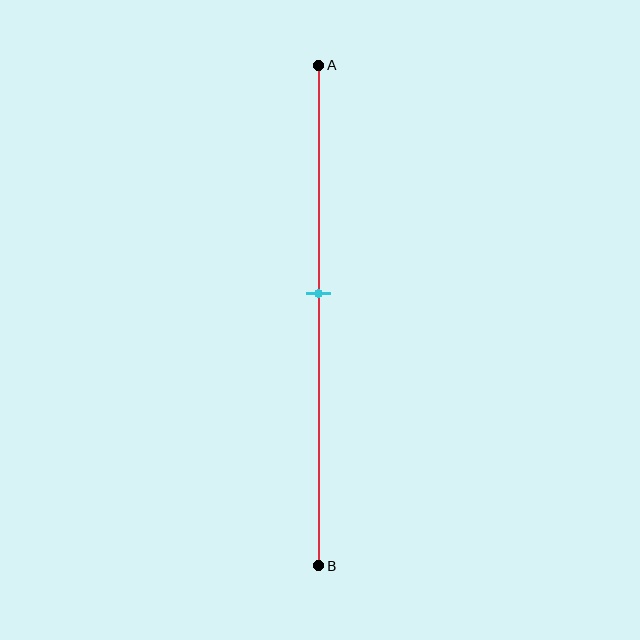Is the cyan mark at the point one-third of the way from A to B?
No, the mark is at about 45% from A, not at the 33% one-third point.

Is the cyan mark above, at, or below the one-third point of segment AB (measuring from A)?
The cyan mark is below the one-third point of segment AB.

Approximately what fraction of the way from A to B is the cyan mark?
The cyan mark is approximately 45% of the way from A to B.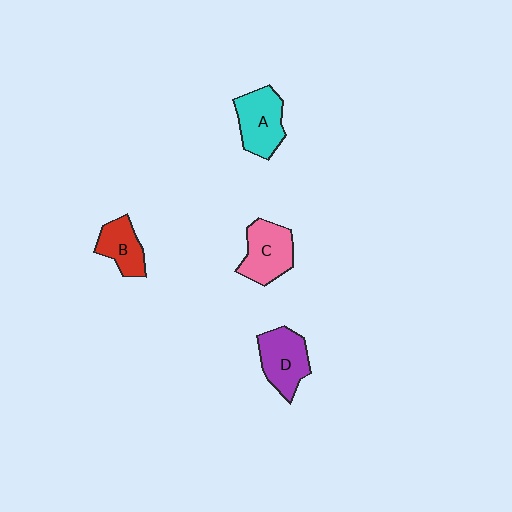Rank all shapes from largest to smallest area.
From largest to smallest: A (cyan), D (purple), C (pink), B (red).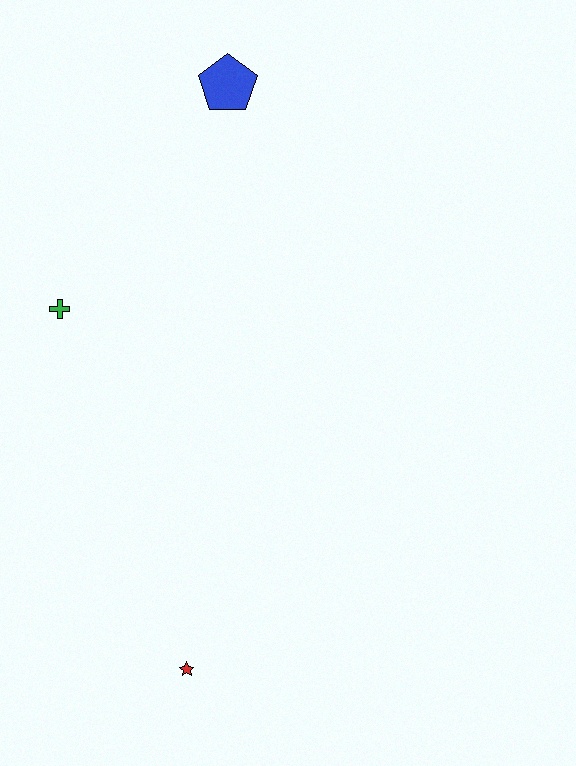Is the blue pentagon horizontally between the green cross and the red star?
No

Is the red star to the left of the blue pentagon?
Yes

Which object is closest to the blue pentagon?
The green cross is closest to the blue pentagon.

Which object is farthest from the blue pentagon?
The red star is farthest from the blue pentagon.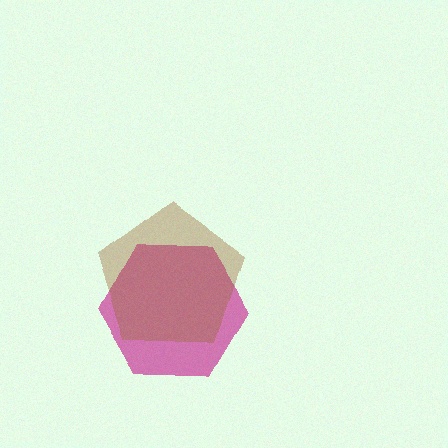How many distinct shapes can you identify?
There are 2 distinct shapes: a magenta hexagon, a brown pentagon.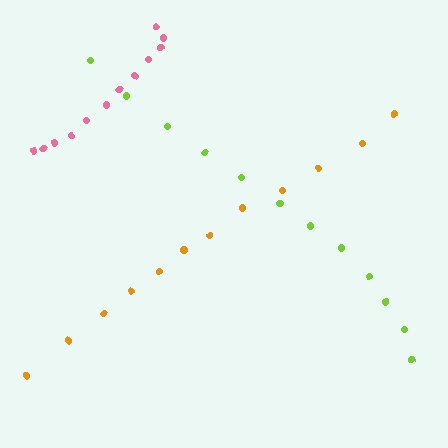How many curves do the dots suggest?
There are 3 distinct paths.